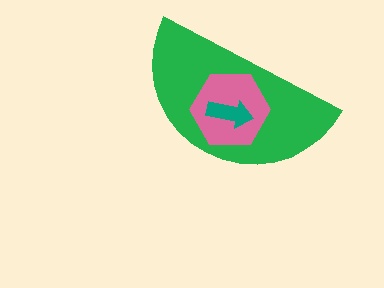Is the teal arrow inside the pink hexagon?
Yes.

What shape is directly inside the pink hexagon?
The teal arrow.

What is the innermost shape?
The teal arrow.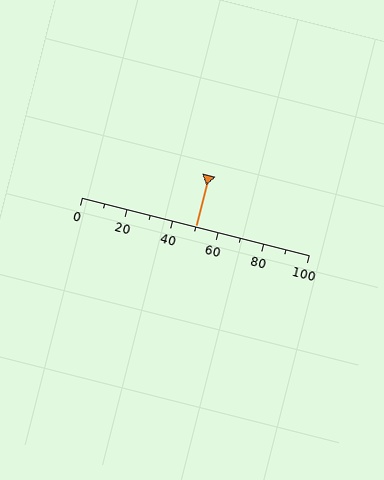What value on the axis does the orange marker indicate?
The marker indicates approximately 50.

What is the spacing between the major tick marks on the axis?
The major ticks are spaced 20 apart.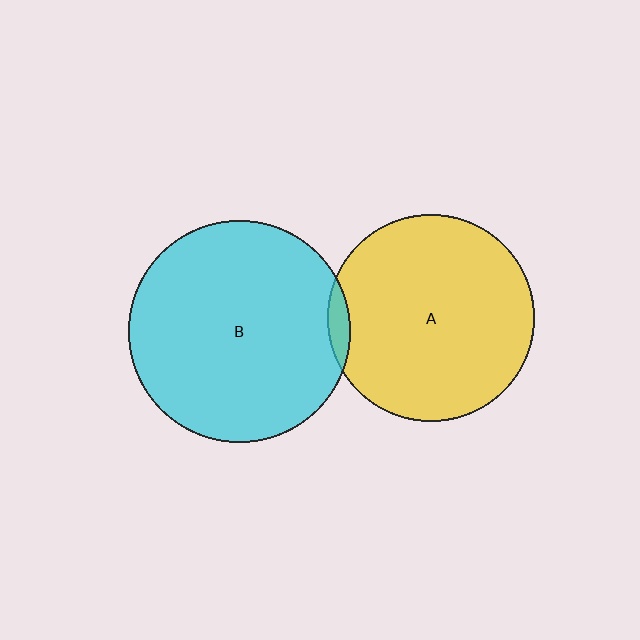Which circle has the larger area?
Circle B (cyan).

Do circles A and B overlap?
Yes.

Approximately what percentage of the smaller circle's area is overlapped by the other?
Approximately 5%.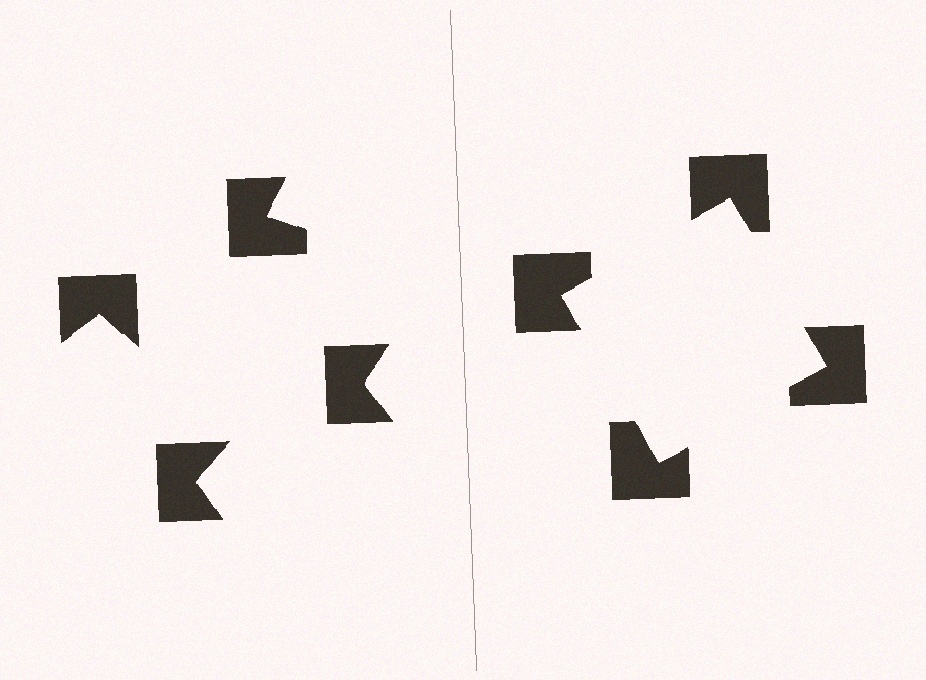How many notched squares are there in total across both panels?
8 — 4 on each side.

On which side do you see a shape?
An illusory square appears on the right side. On the left side the wedge cuts are rotated, so no coherent shape forms.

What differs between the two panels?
The notched squares are positioned identically on both sides; only the wedge orientations differ. On the right they align to a square; on the left they are misaligned.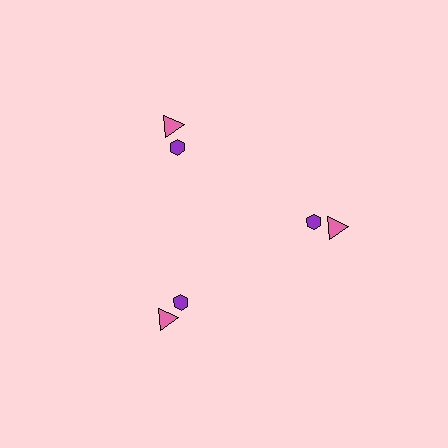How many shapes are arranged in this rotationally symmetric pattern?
There are 6 shapes, arranged in 3 groups of 2.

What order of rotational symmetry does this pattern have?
This pattern has 3-fold rotational symmetry.